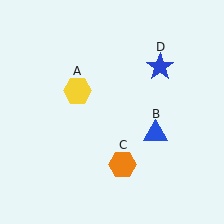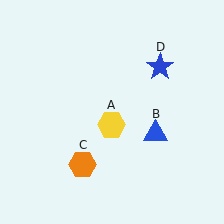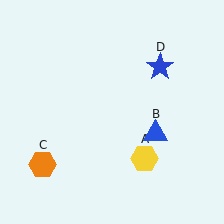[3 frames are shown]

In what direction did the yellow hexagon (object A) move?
The yellow hexagon (object A) moved down and to the right.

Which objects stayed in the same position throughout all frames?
Blue triangle (object B) and blue star (object D) remained stationary.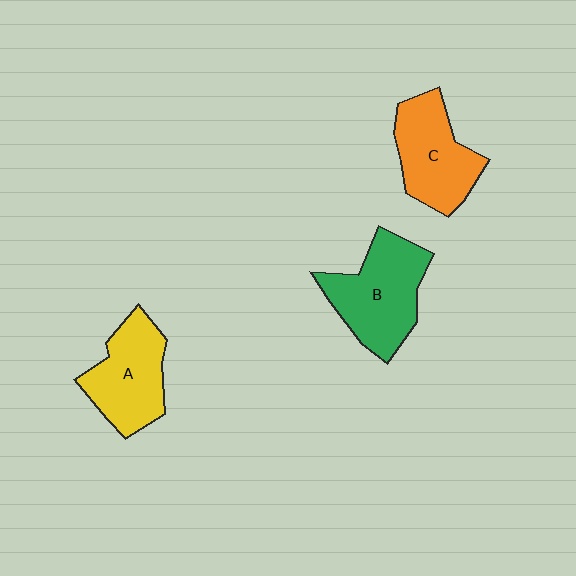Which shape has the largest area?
Shape B (green).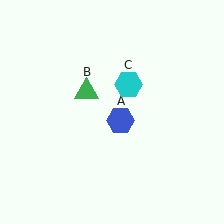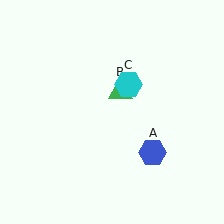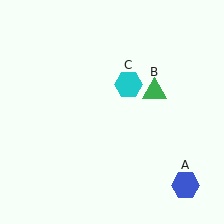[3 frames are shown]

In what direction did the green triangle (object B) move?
The green triangle (object B) moved right.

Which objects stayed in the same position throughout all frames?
Cyan hexagon (object C) remained stationary.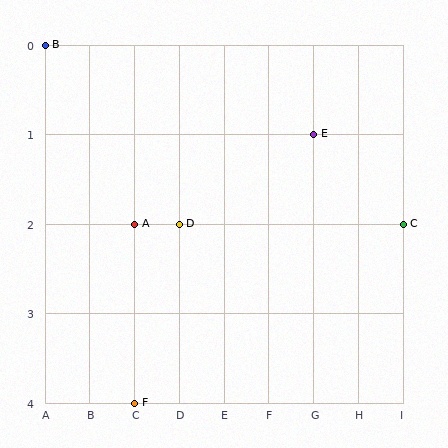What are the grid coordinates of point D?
Point D is at grid coordinates (D, 2).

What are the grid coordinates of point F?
Point F is at grid coordinates (C, 4).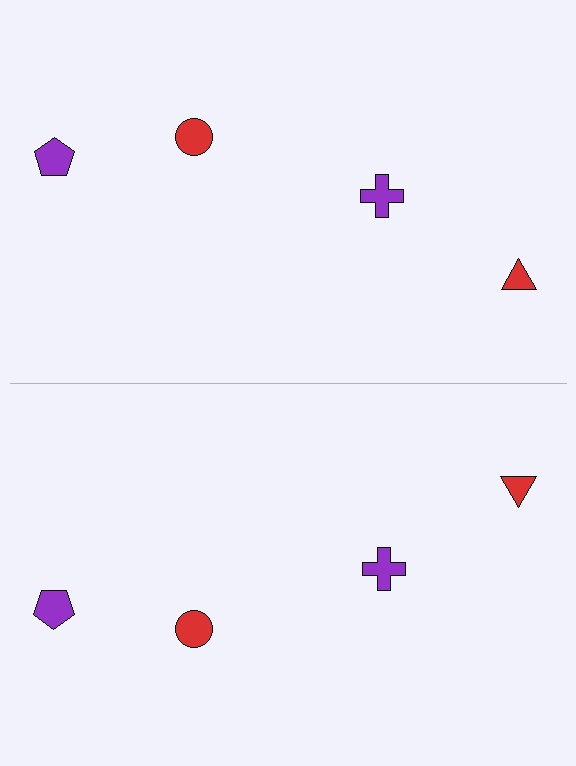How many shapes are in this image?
There are 8 shapes in this image.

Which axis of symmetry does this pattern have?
The pattern has a horizontal axis of symmetry running through the center of the image.